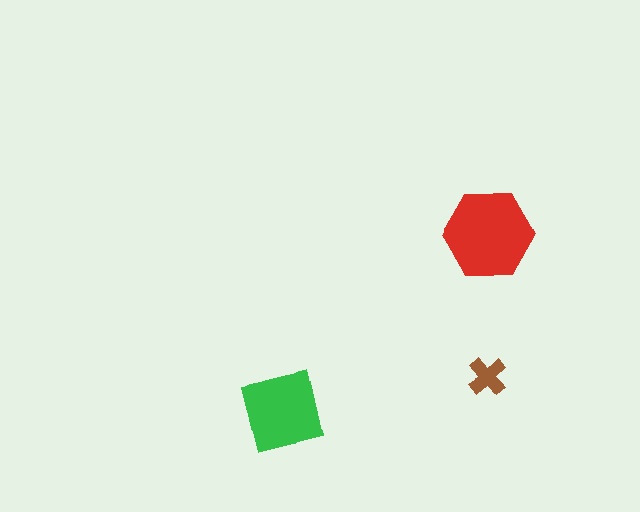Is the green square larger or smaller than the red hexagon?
Smaller.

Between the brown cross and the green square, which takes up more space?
The green square.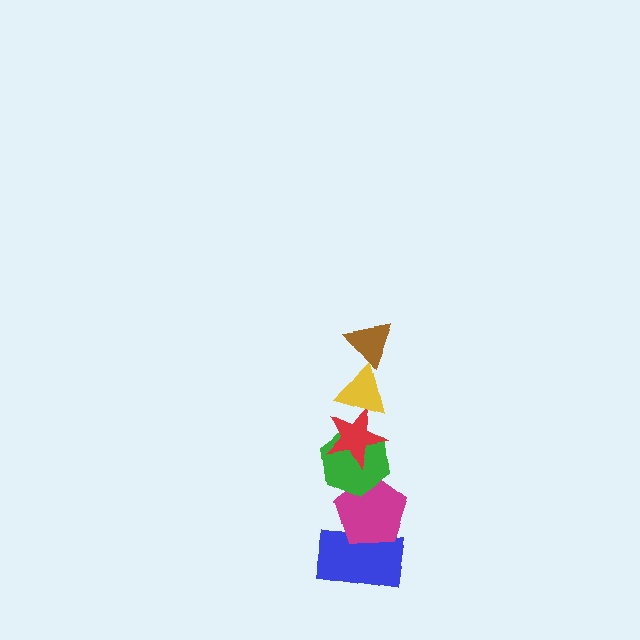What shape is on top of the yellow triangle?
The brown triangle is on top of the yellow triangle.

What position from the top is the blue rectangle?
The blue rectangle is 6th from the top.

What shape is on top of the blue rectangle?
The magenta pentagon is on top of the blue rectangle.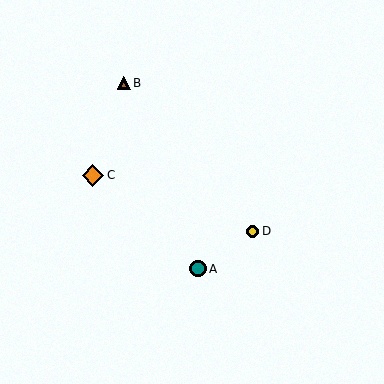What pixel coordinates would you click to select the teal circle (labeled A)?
Click at (198, 269) to select the teal circle A.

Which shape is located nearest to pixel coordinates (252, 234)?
The yellow circle (labeled D) at (253, 231) is nearest to that location.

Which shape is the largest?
The orange diamond (labeled C) is the largest.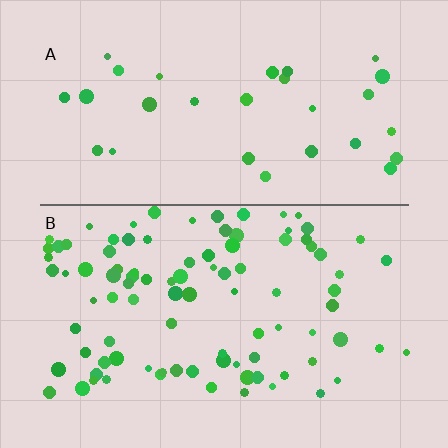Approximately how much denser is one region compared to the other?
Approximately 3.1× — region B over region A.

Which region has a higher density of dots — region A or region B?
B (the bottom).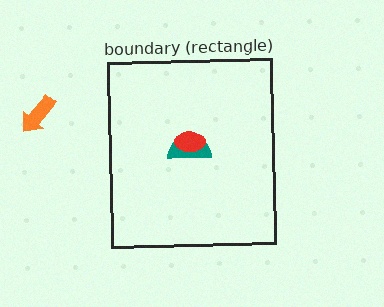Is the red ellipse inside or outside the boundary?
Inside.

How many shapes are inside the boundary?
2 inside, 1 outside.